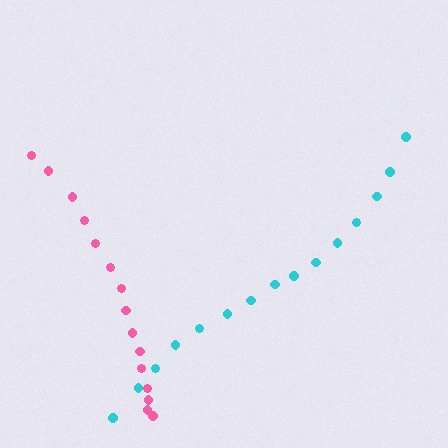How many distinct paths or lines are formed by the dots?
There are 2 distinct paths.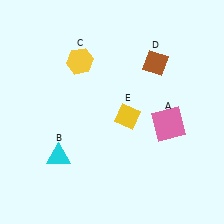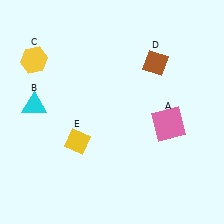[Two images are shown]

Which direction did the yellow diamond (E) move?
The yellow diamond (E) moved left.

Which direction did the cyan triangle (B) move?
The cyan triangle (B) moved up.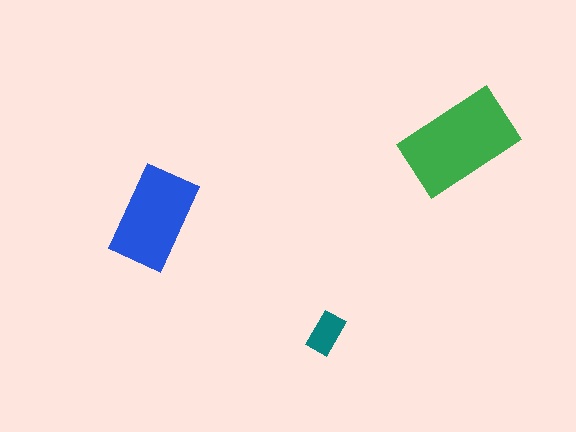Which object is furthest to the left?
The blue rectangle is leftmost.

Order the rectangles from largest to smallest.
the green one, the blue one, the teal one.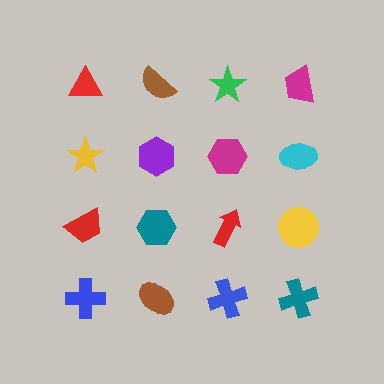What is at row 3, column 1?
A red trapezoid.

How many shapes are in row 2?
4 shapes.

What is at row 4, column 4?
A teal cross.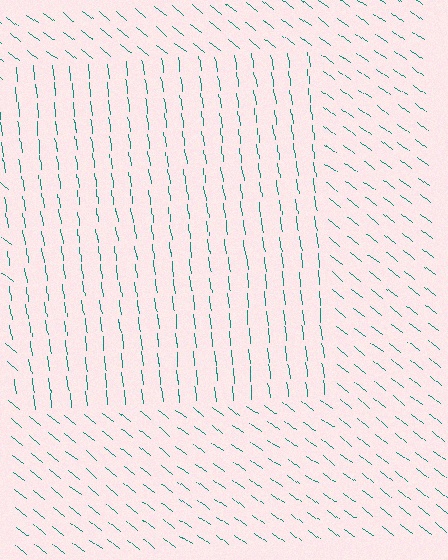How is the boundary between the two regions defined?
The boundary is defined purely by a change in line orientation (approximately 45 degrees difference). All lines are the same color and thickness.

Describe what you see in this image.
The image is filled with small teal line segments. A rectangle region in the image has lines oriented differently from the surrounding lines, creating a visible texture boundary.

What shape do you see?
I see a rectangle.